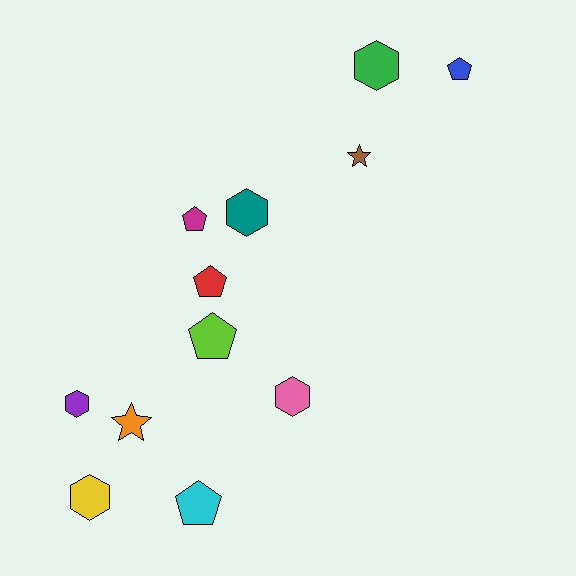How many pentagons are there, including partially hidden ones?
There are 5 pentagons.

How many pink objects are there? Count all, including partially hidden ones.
There is 1 pink object.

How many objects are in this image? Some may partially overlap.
There are 12 objects.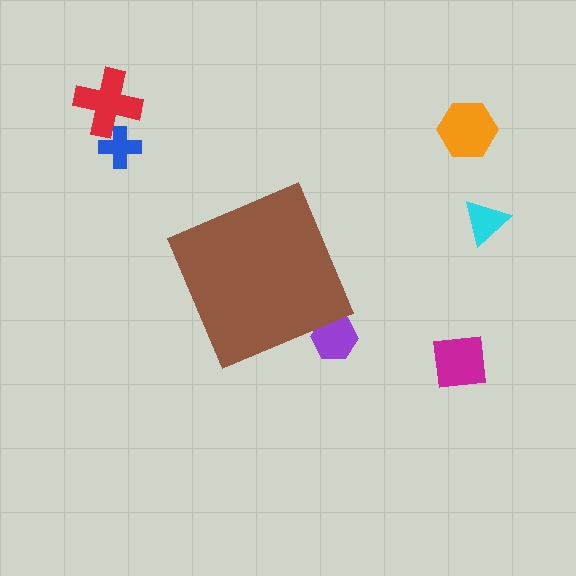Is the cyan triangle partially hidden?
No, the cyan triangle is fully visible.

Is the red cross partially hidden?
No, the red cross is fully visible.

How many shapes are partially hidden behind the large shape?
1 shape is partially hidden.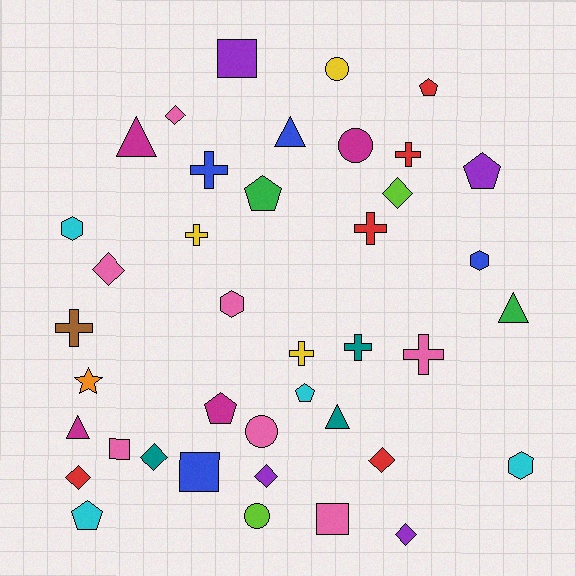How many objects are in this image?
There are 40 objects.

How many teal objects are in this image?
There are 3 teal objects.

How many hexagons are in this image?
There are 4 hexagons.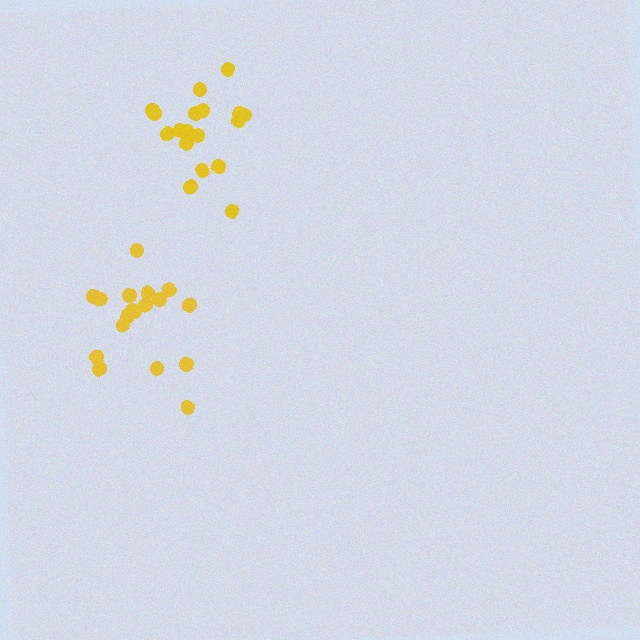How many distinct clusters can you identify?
There are 2 distinct clusters.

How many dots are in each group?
Group 1: 18 dots, Group 2: 18 dots (36 total).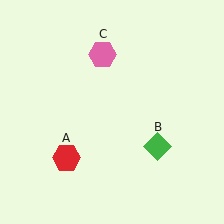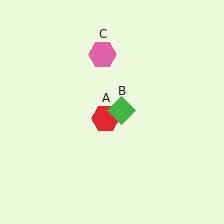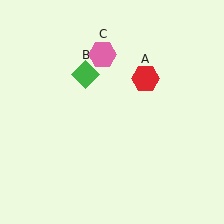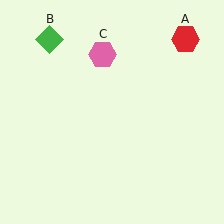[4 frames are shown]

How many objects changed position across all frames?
2 objects changed position: red hexagon (object A), green diamond (object B).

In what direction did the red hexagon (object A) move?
The red hexagon (object A) moved up and to the right.